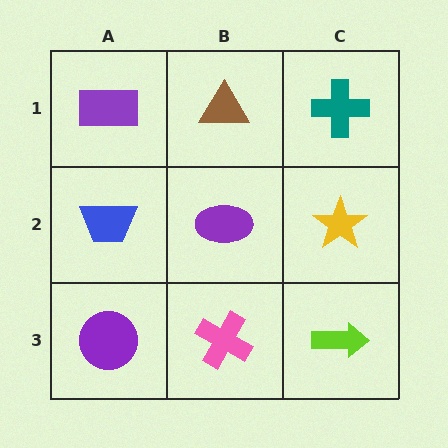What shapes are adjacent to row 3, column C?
A yellow star (row 2, column C), a pink cross (row 3, column B).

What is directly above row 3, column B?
A purple ellipse.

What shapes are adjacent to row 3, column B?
A purple ellipse (row 2, column B), a purple circle (row 3, column A), a lime arrow (row 3, column C).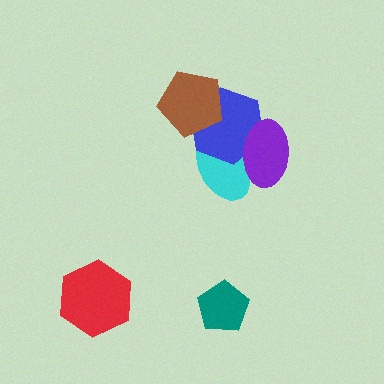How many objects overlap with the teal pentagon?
0 objects overlap with the teal pentagon.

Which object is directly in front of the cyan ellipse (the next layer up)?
The blue hexagon is directly in front of the cyan ellipse.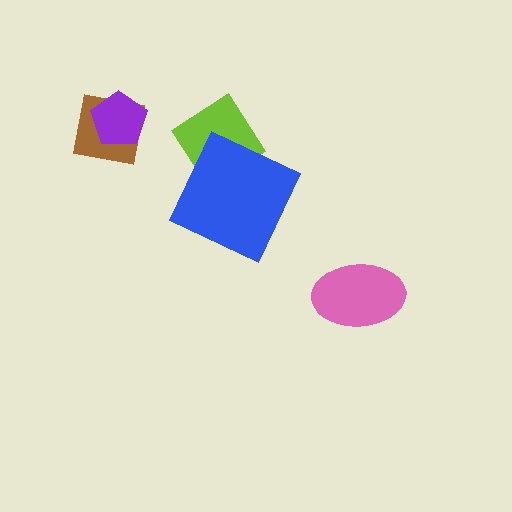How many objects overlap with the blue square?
1 object overlaps with the blue square.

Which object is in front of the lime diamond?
The blue square is in front of the lime diamond.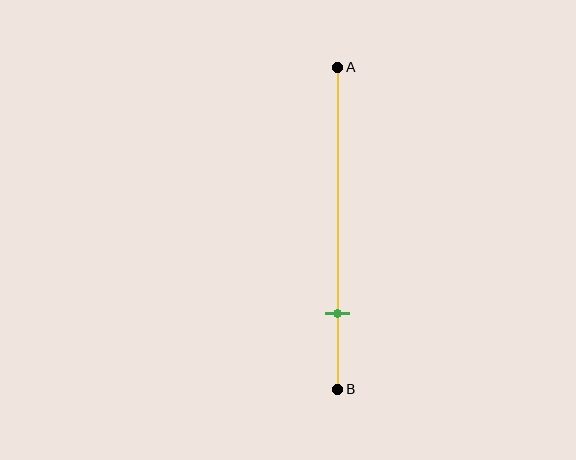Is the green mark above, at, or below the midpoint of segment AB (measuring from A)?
The green mark is below the midpoint of segment AB.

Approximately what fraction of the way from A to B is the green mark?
The green mark is approximately 75% of the way from A to B.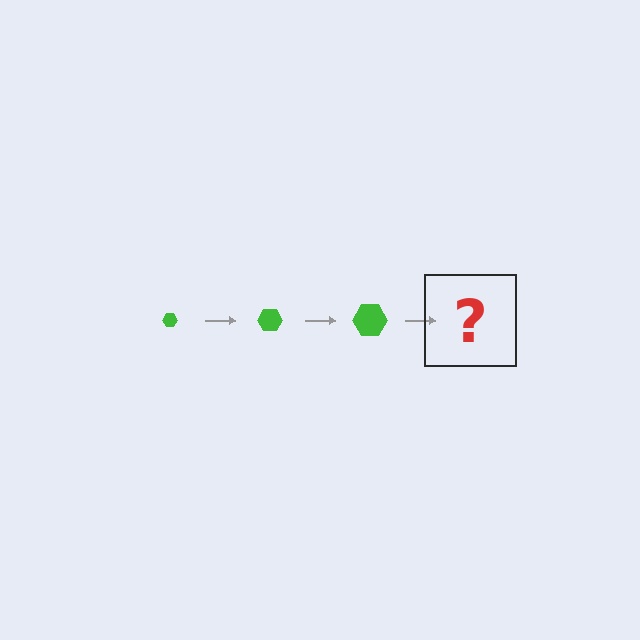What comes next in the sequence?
The next element should be a green hexagon, larger than the previous one.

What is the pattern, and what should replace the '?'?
The pattern is that the hexagon gets progressively larger each step. The '?' should be a green hexagon, larger than the previous one.